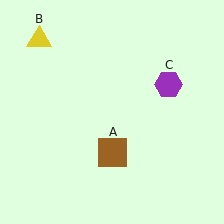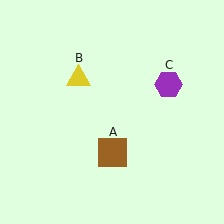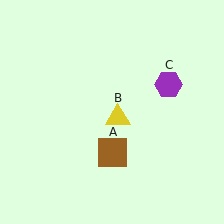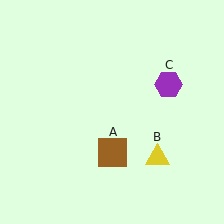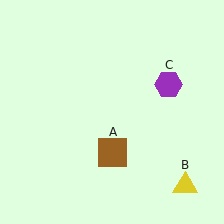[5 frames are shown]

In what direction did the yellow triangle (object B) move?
The yellow triangle (object B) moved down and to the right.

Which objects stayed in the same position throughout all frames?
Brown square (object A) and purple hexagon (object C) remained stationary.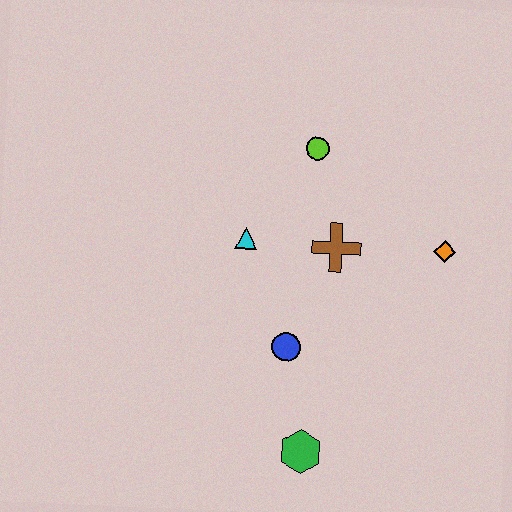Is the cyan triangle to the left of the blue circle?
Yes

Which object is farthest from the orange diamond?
The green hexagon is farthest from the orange diamond.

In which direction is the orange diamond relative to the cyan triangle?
The orange diamond is to the right of the cyan triangle.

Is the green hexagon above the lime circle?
No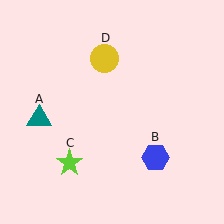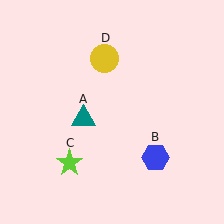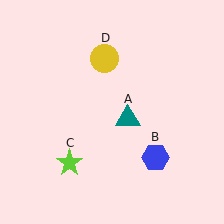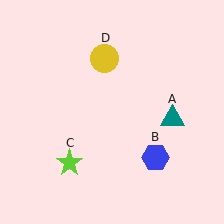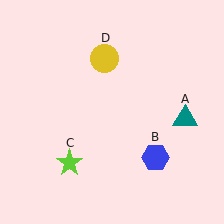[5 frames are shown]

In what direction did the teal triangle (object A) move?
The teal triangle (object A) moved right.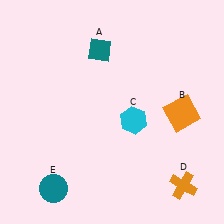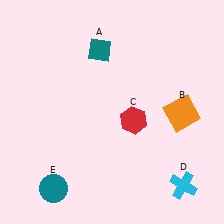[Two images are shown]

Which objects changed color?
C changed from cyan to red. D changed from orange to cyan.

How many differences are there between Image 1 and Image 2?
There are 2 differences between the two images.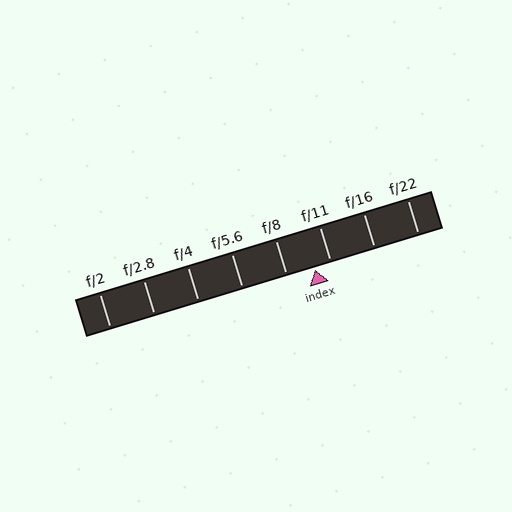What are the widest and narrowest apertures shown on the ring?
The widest aperture shown is f/2 and the narrowest is f/22.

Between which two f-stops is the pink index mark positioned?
The index mark is between f/8 and f/11.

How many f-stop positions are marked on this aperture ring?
There are 8 f-stop positions marked.